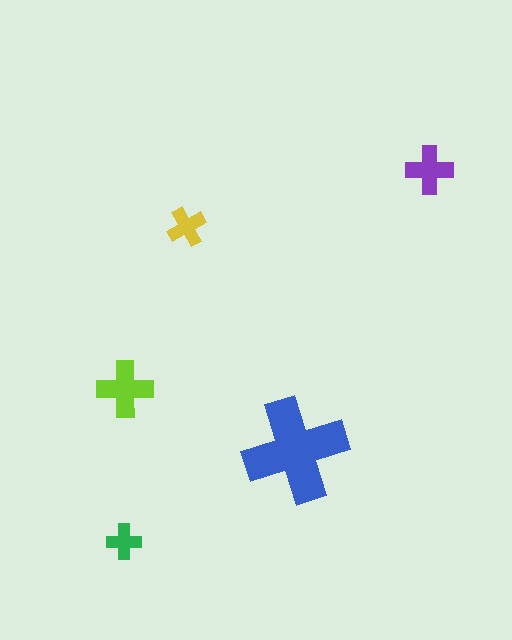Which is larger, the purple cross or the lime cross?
The lime one.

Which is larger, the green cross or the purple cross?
The purple one.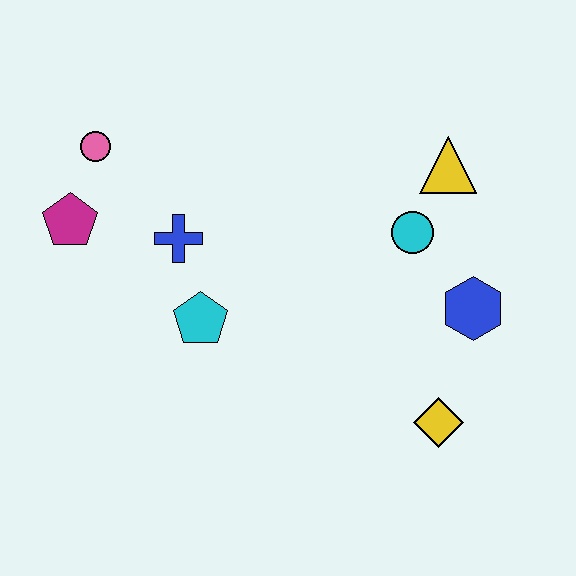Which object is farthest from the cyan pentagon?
The yellow triangle is farthest from the cyan pentagon.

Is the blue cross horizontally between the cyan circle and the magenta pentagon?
Yes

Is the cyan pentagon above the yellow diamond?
Yes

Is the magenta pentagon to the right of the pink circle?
No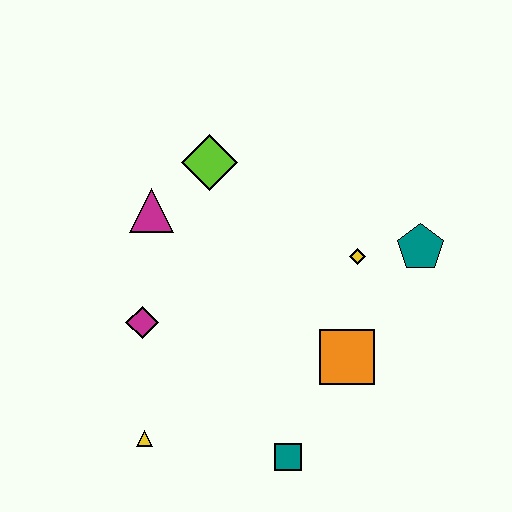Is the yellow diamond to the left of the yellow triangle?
No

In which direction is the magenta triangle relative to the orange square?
The magenta triangle is to the left of the orange square.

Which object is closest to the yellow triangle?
The magenta diamond is closest to the yellow triangle.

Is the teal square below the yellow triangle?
Yes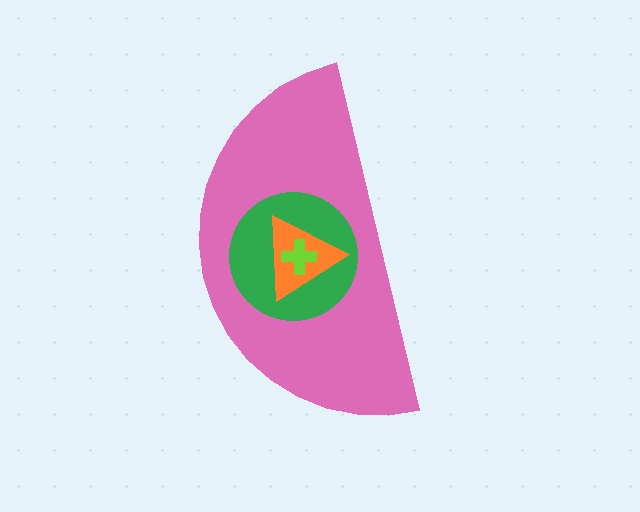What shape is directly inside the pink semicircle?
The green circle.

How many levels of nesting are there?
4.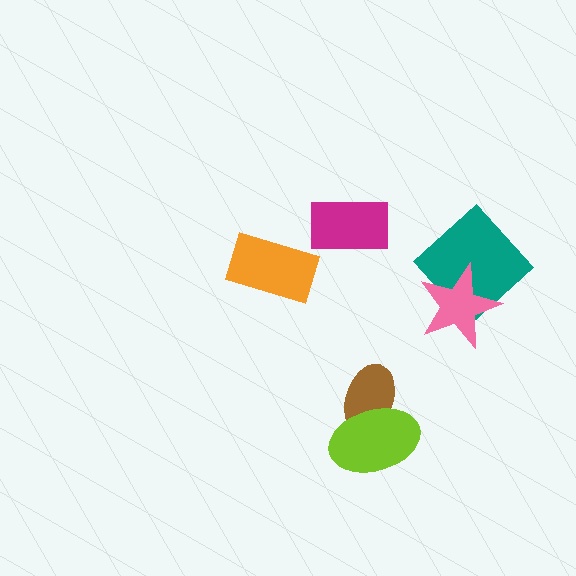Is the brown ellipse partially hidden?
Yes, it is partially covered by another shape.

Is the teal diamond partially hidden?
Yes, it is partially covered by another shape.